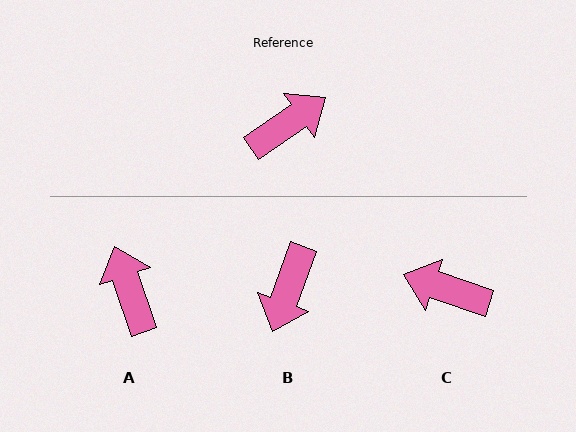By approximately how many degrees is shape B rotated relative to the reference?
Approximately 145 degrees clockwise.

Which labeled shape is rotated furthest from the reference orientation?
B, about 145 degrees away.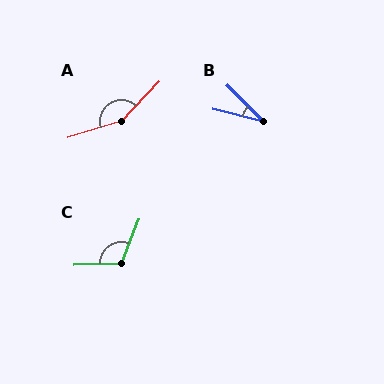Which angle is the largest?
A, at approximately 150 degrees.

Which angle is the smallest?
B, at approximately 32 degrees.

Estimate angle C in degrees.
Approximately 113 degrees.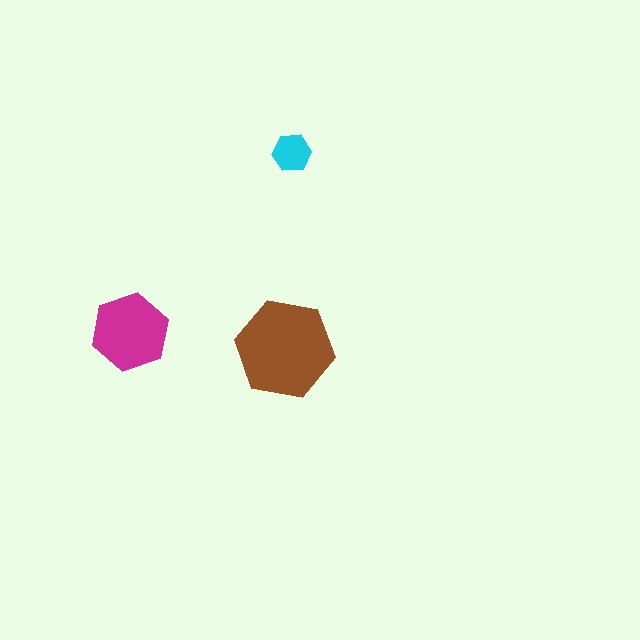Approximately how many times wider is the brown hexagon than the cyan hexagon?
About 2.5 times wider.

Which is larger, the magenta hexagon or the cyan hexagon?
The magenta one.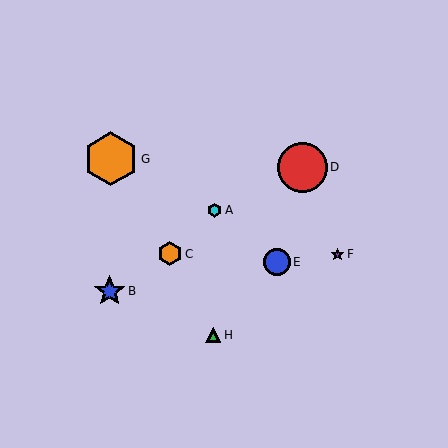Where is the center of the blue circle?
The center of the blue circle is at (277, 262).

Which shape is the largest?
The orange hexagon (labeled G) is the largest.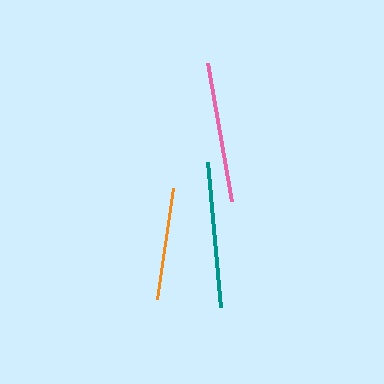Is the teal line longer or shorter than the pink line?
The teal line is longer than the pink line.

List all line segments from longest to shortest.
From longest to shortest: teal, pink, orange.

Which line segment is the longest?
The teal line is the longest at approximately 145 pixels.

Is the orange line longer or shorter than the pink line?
The pink line is longer than the orange line.